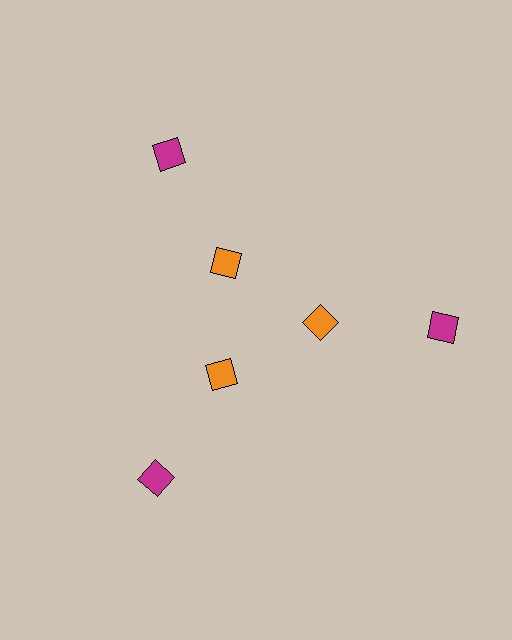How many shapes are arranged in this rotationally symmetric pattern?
There are 6 shapes, arranged in 3 groups of 2.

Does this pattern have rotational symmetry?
Yes, this pattern has 3-fold rotational symmetry. It looks the same after rotating 120 degrees around the center.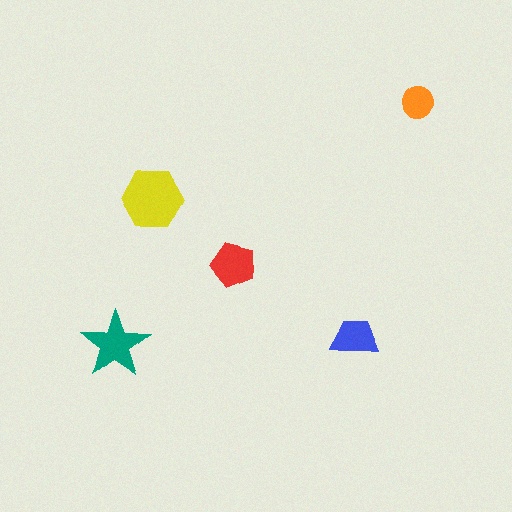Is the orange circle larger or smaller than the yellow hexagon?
Smaller.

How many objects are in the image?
There are 5 objects in the image.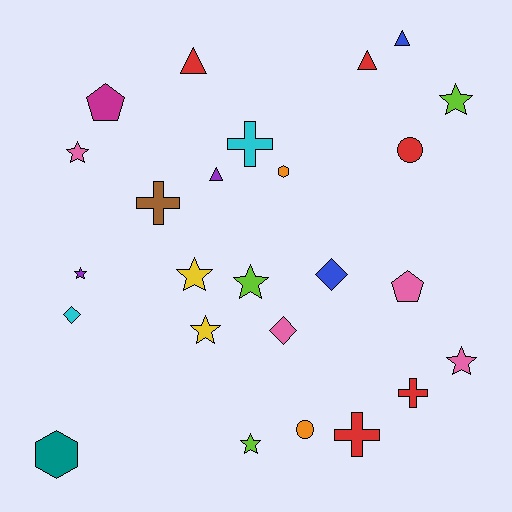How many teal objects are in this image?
There is 1 teal object.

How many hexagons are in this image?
There are 2 hexagons.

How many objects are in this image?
There are 25 objects.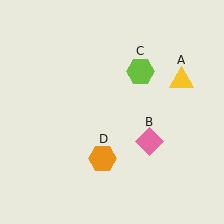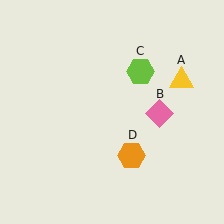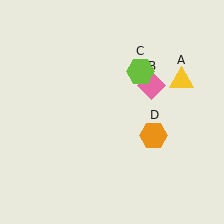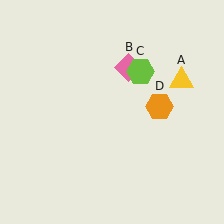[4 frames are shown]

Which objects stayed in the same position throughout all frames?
Yellow triangle (object A) and lime hexagon (object C) remained stationary.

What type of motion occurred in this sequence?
The pink diamond (object B), orange hexagon (object D) rotated counterclockwise around the center of the scene.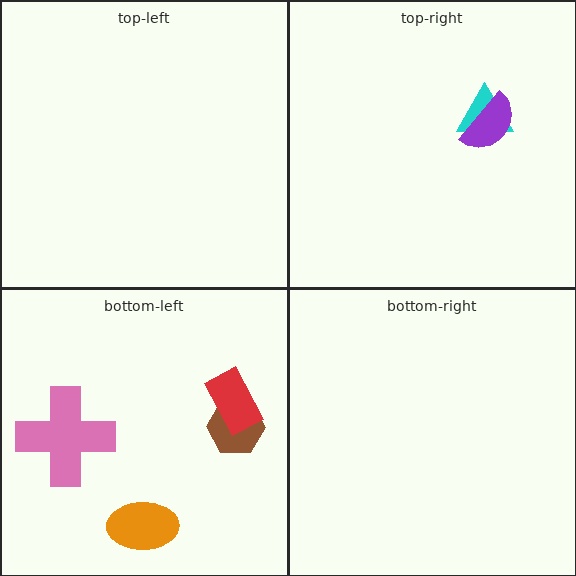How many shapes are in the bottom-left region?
4.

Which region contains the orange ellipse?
The bottom-left region.